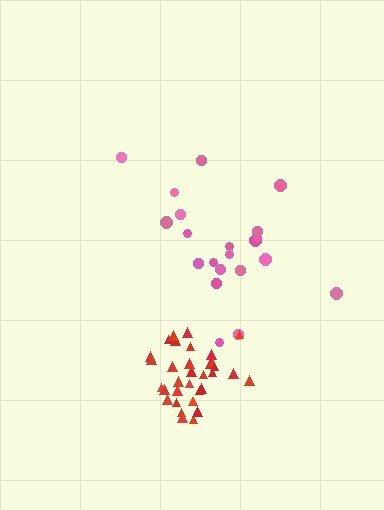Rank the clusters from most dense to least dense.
red, pink.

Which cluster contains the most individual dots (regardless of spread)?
Red (34).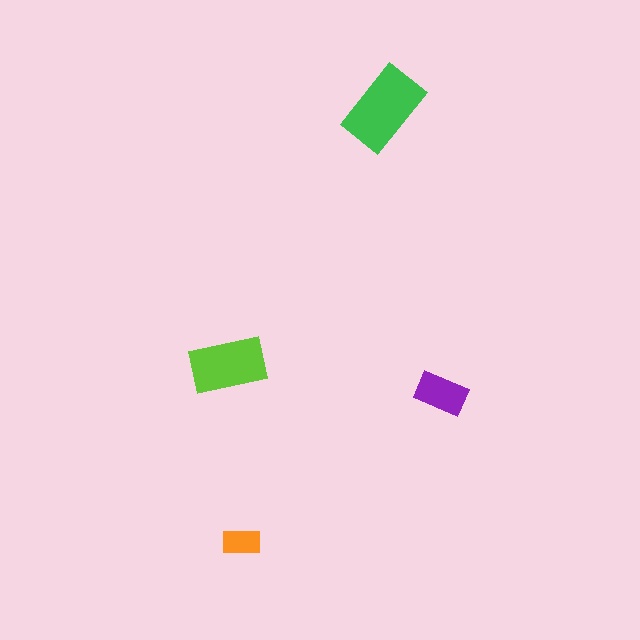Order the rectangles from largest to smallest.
the green one, the lime one, the purple one, the orange one.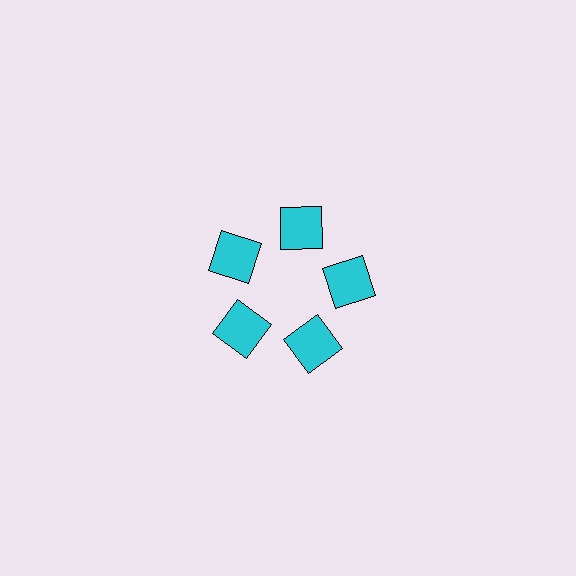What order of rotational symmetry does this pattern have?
This pattern has 5-fold rotational symmetry.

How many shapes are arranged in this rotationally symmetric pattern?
There are 5 shapes, arranged in 5 groups of 1.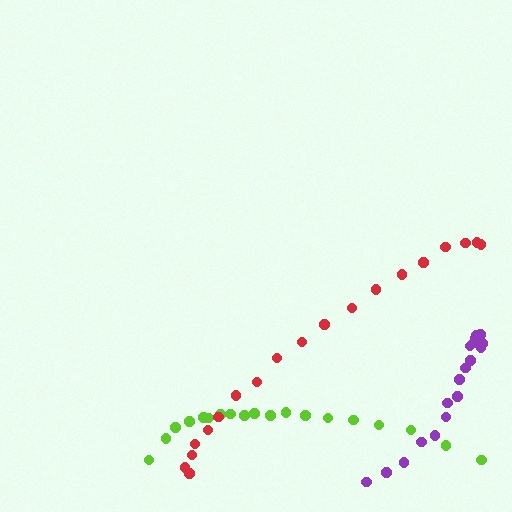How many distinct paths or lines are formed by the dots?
There are 3 distinct paths.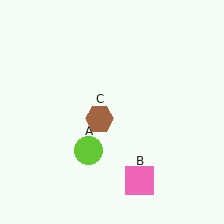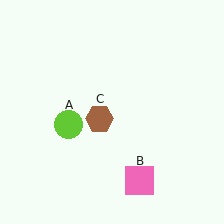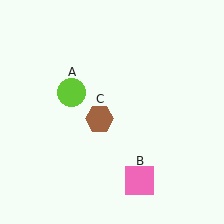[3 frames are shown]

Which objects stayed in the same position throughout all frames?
Pink square (object B) and brown hexagon (object C) remained stationary.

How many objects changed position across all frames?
1 object changed position: lime circle (object A).